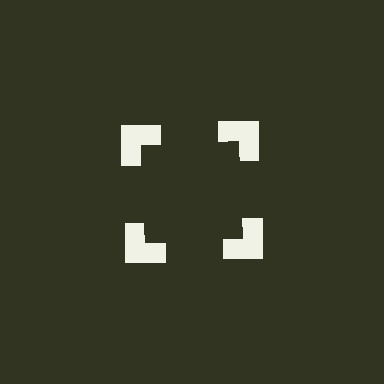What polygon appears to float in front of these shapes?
An illusory square — its edges are inferred from the aligned wedge cuts in the notched squares, not physically drawn.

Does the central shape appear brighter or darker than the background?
It typically appears slightly darker than the background, even though no actual brightness change is drawn.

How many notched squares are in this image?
There are 4 — one at each vertex of the illusory square.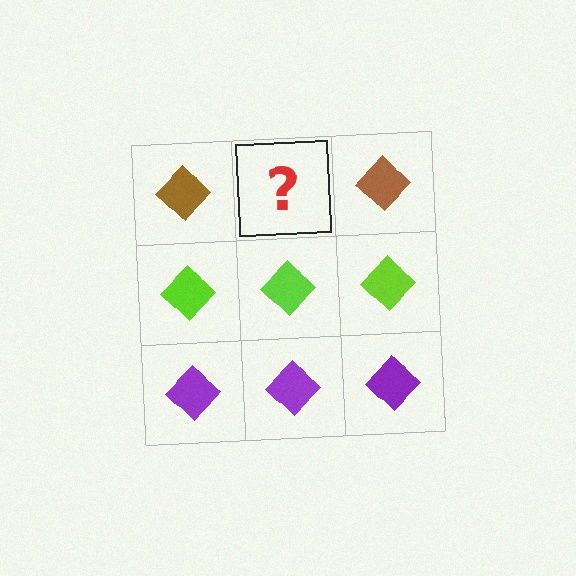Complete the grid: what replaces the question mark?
The question mark should be replaced with a brown diamond.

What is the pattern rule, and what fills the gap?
The rule is that each row has a consistent color. The gap should be filled with a brown diamond.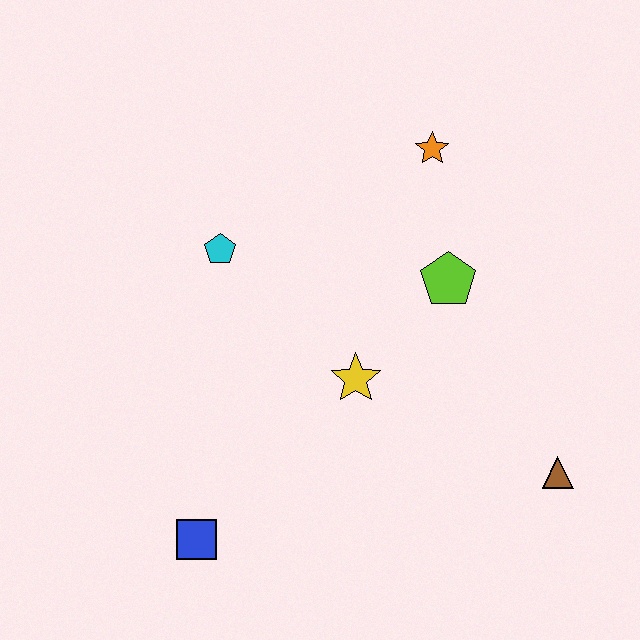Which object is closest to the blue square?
The yellow star is closest to the blue square.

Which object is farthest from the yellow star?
The orange star is farthest from the yellow star.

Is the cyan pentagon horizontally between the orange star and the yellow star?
No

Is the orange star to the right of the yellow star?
Yes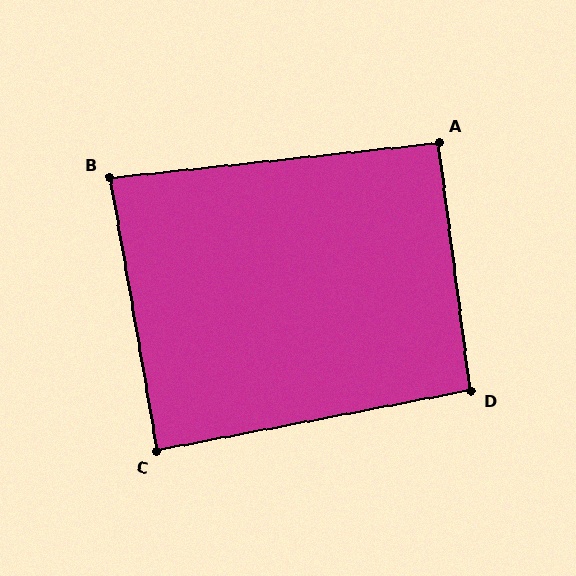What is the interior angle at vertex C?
Approximately 89 degrees (approximately right).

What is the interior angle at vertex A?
Approximately 91 degrees (approximately right).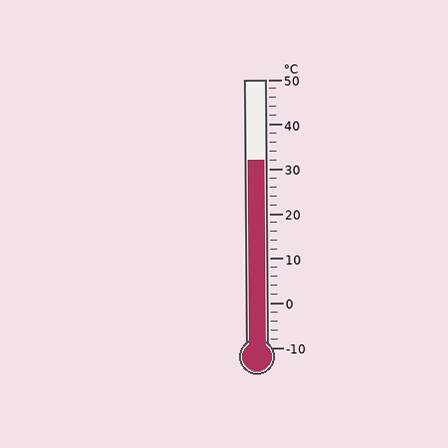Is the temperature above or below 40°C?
The temperature is below 40°C.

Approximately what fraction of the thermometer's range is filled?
The thermometer is filled to approximately 70% of its range.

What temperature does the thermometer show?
The thermometer shows approximately 32°C.